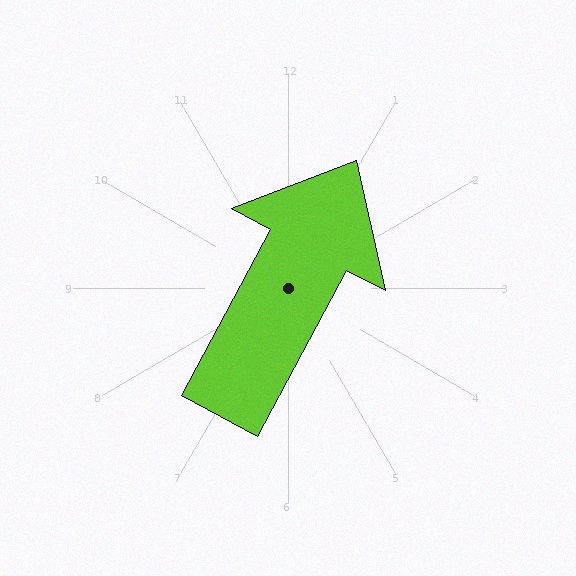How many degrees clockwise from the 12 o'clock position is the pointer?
Approximately 28 degrees.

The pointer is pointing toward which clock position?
Roughly 1 o'clock.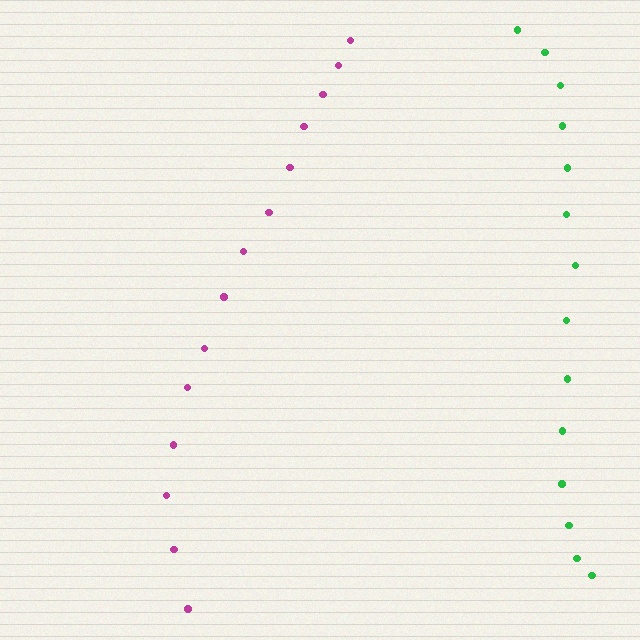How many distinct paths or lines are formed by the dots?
There are 2 distinct paths.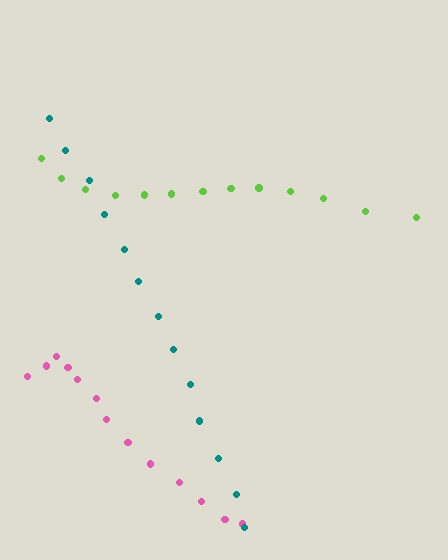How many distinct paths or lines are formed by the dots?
There are 3 distinct paths.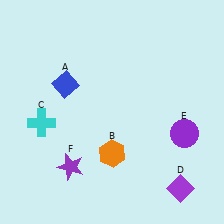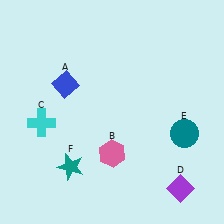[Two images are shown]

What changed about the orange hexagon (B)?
In Image 1, B is orange. In Image 2, it changed to pink.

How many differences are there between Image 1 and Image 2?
There are 3 differences between the two images.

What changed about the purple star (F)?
In Image 1, F is purple. In Image 2, it changed to teal.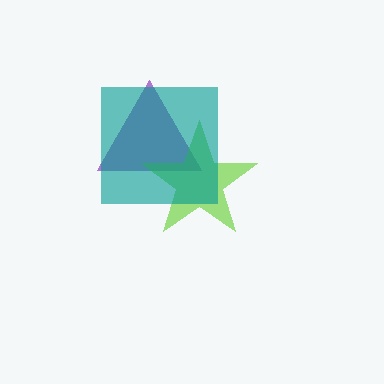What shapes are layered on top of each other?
The layered shapes are: a purple triangle, a lime star, a teal square.